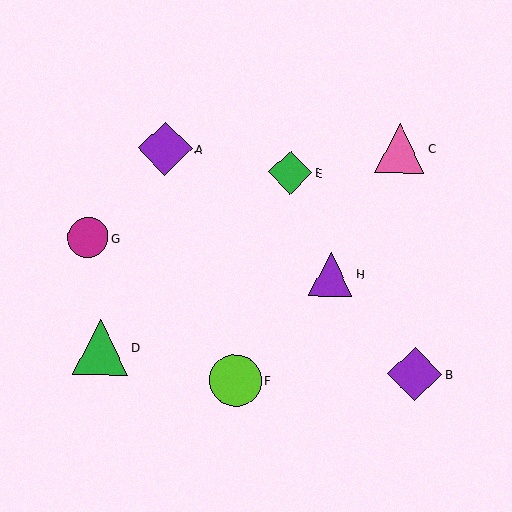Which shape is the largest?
The green triangle (labeled D) is the largest.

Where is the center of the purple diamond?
The center of the purple diamond is at (415, 374).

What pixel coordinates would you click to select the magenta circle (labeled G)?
Click at (88, 238) to select the magenta circle G.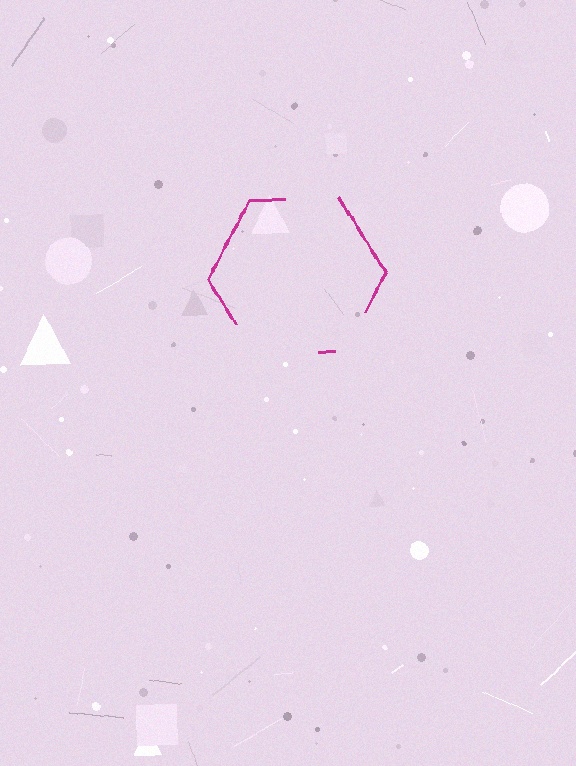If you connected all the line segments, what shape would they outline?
They would outline a hexagon.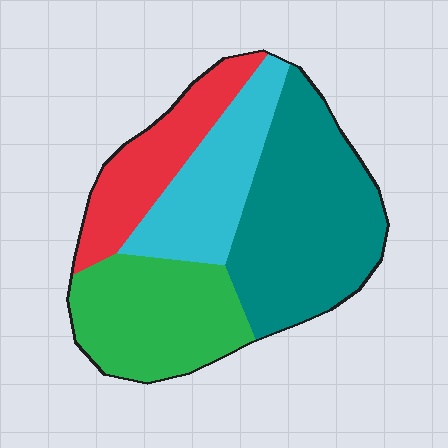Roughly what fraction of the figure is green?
Green takes up between a quarter and a half of the figure.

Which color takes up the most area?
Teal, at roughly 35%.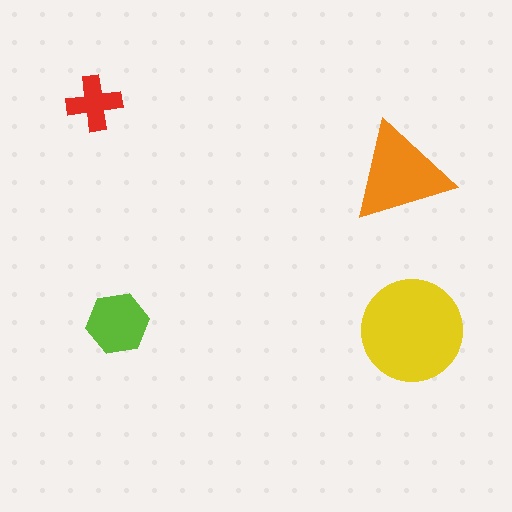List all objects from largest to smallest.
The yellow circle, the orange triangle, the lime hexagon, the red cross.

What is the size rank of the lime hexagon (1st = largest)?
3rd.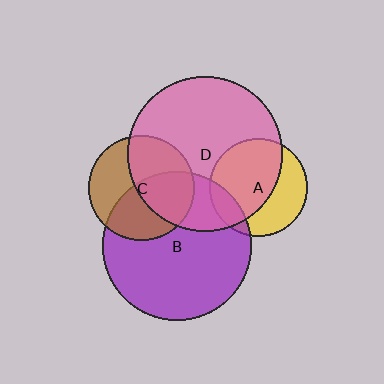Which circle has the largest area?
Circle D (pink).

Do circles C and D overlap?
Yes.